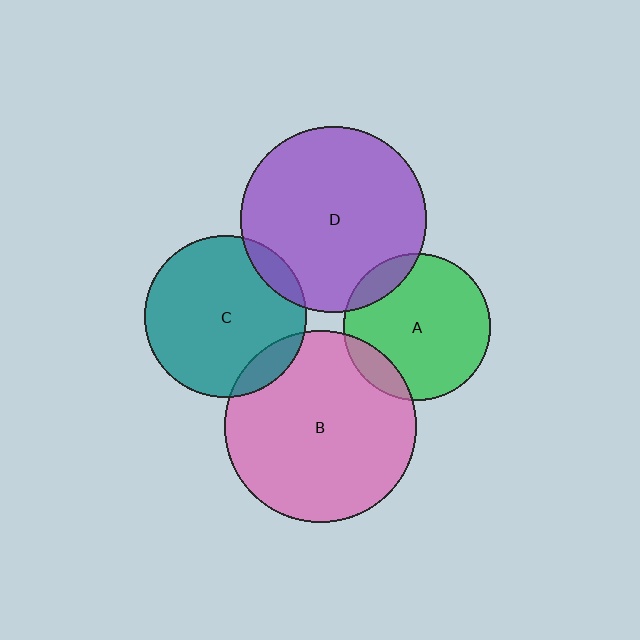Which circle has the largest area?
Circle B (pink).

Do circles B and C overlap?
Yes.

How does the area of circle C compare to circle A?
Approximately 1.2 times.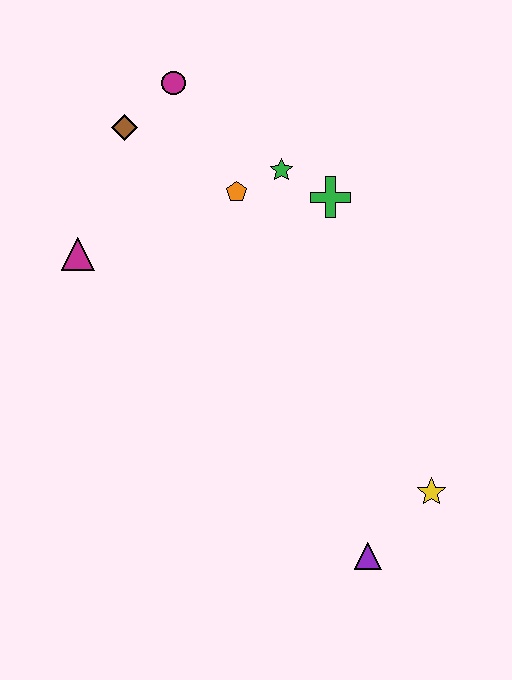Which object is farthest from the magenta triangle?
The yellow star is farthest from the magenta triangle.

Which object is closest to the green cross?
The green star is closest to the green cross.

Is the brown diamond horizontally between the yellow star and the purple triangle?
No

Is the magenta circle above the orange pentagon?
Yes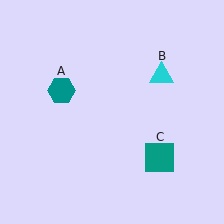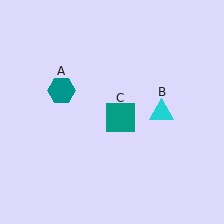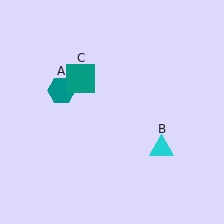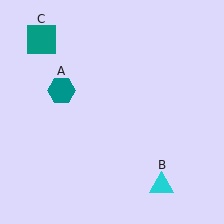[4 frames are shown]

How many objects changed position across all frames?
2 objects changed position: cyan triangle (object B), teal square (object C).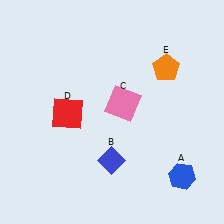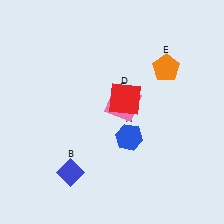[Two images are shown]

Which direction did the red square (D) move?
The red square (D) moved right.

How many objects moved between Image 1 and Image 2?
3 objects moved between the two images.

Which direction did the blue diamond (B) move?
The blue diamond (B) moved left.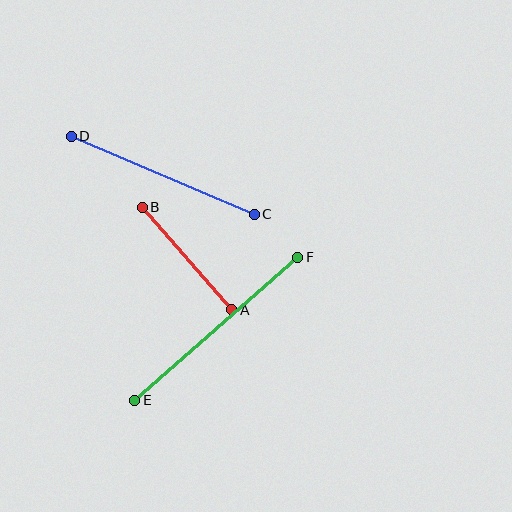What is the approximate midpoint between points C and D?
The midpoint is at approximately (163, 175) pixels.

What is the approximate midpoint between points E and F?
The midpoint is at approximately (216, 329) pixels.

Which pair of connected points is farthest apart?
Points E and F are farthest apart.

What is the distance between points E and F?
The distance is approximately 217 pixels.